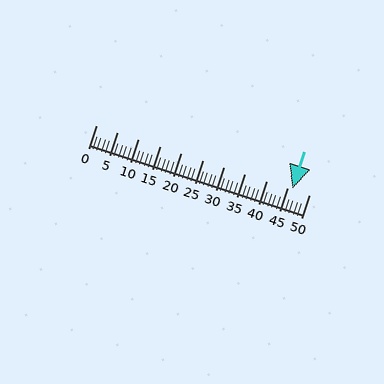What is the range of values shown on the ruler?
The ruler shows values from 0 to 50.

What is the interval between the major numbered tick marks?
The major tick marks are spaced 5 units apart.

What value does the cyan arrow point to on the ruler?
The cyan arrow points to approximately 46.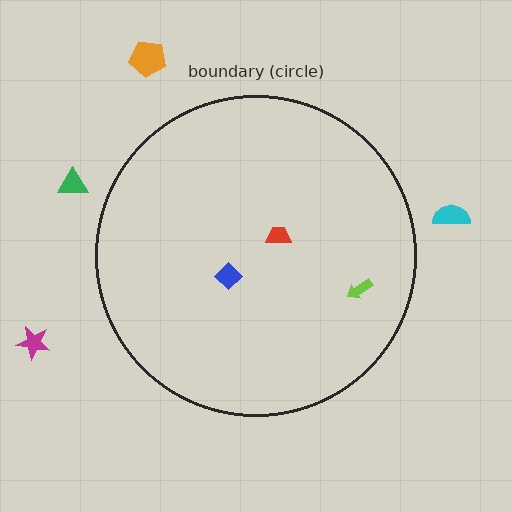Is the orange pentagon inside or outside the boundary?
Outside.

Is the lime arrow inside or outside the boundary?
Inside.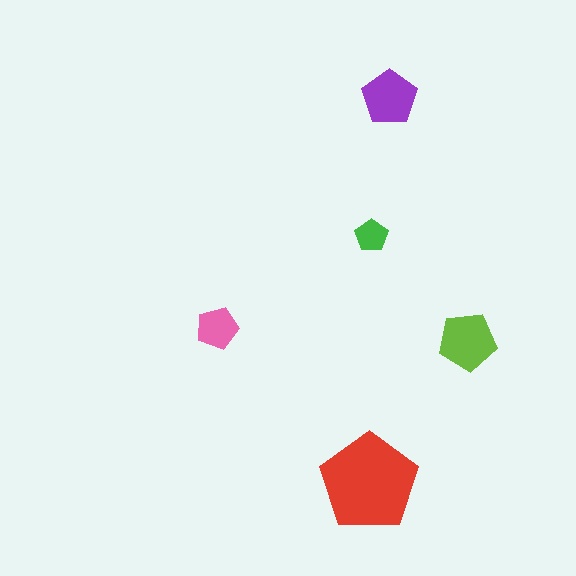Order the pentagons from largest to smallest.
the red one, the lime one, the purple one, the pink one, the green one.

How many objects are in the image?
There are 5 objects in the image.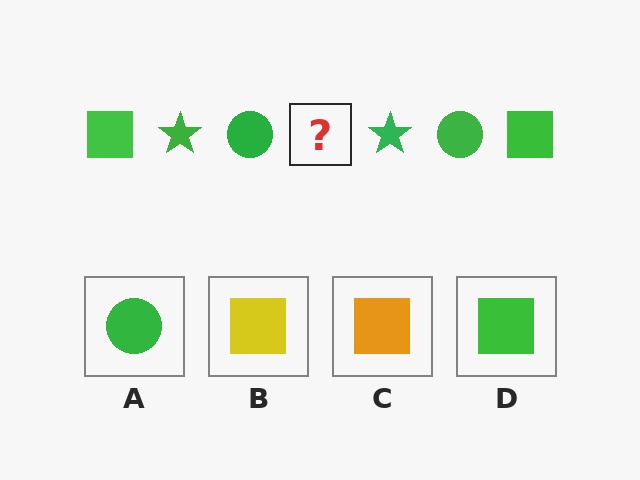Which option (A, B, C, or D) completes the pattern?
D.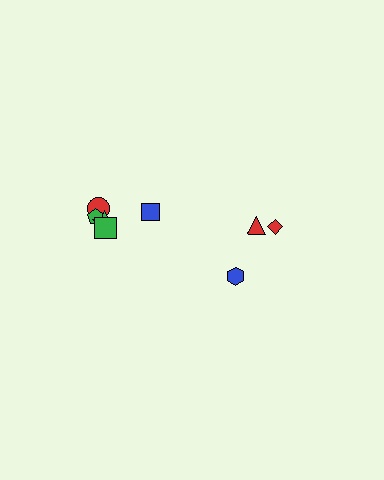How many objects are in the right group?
There are 3 objects.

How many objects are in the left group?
There are 5 objects.